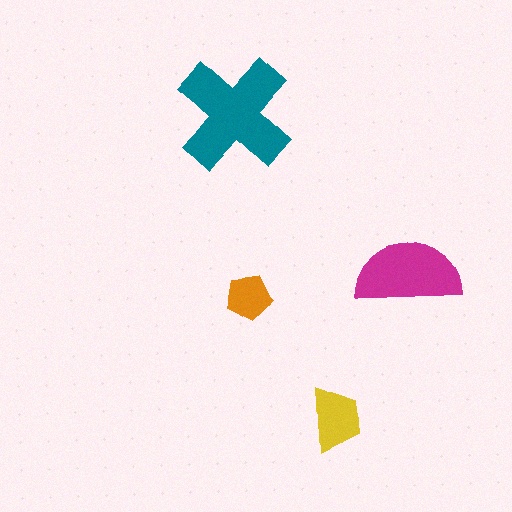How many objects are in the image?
There are 4 objects in the image.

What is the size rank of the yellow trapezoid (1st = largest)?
3rd.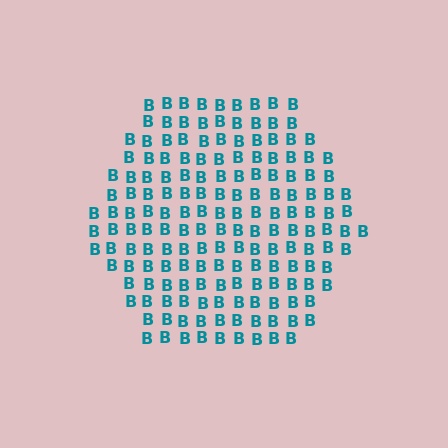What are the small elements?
The small elements are letter B's.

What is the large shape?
The large shape is a hexagon.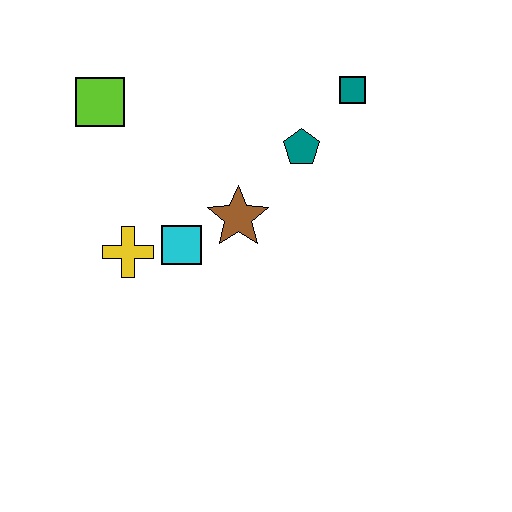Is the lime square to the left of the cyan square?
Yes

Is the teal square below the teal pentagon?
No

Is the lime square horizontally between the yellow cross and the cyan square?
No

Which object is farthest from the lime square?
The teal square is farthest from the lime square.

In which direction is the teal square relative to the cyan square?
The teal square is to the right of the cyan square.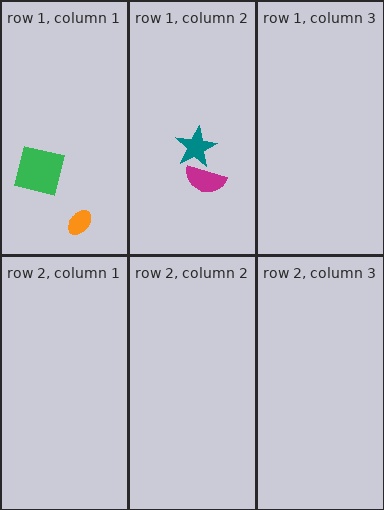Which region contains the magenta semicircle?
The row 1, column 2 region.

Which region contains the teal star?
The row 1, column 2 region.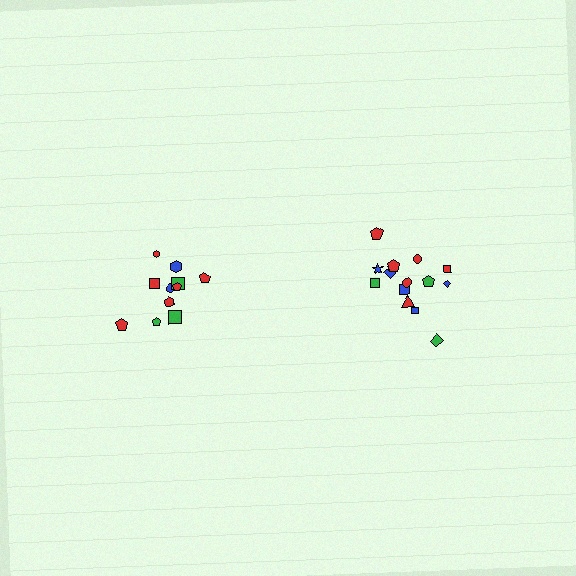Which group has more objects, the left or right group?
The right group.